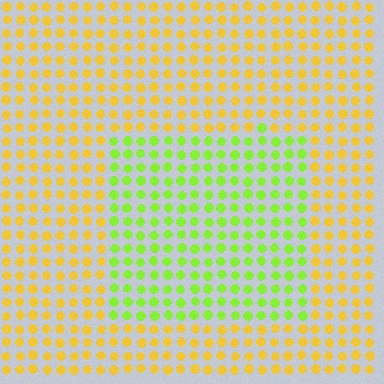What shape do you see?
I see a rectangle.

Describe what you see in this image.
The image is filled with small yellow elements in a uniform arrangement. A rectangle-shaped region is visible where the elements are tinted to a slightly different hue, forming a subtle color boundary.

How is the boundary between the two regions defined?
The boundary is defined purely by a slight shift in hue (about 48 degrees). Spacing, size, and orientation are identical on both sides.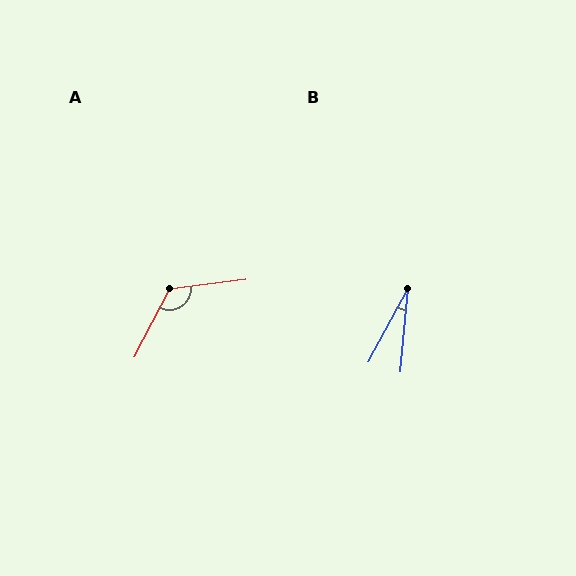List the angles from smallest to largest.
B (23°), A (125°).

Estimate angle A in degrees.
Approximately 125 degrees.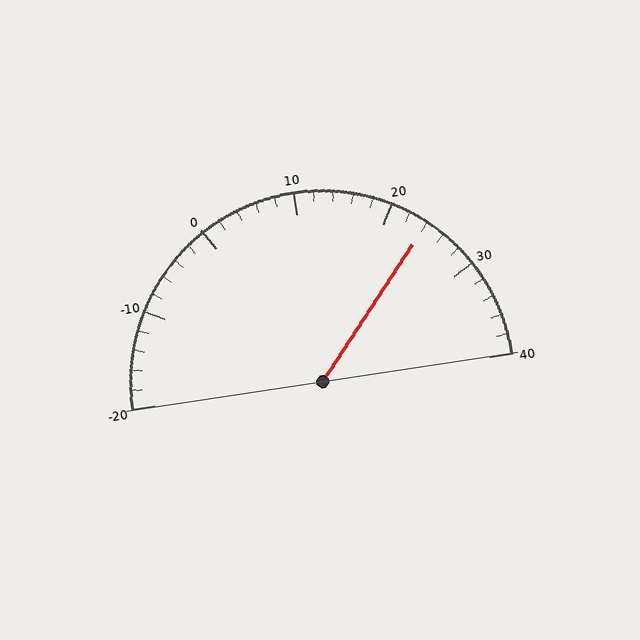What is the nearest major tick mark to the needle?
The nearest major tick mark is 20.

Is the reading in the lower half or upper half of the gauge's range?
The reading is in the upper half of the range (-20 to 40).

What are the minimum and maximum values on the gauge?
The gauge ranges from -20 to 40.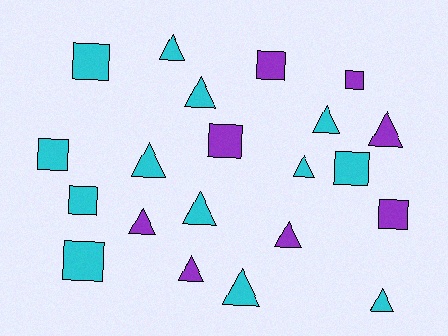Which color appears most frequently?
Cyan, with 13 objects.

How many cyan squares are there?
There are 5 cyan squares.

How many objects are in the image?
There are 21 objects.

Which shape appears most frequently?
Triangle, with 12 objects.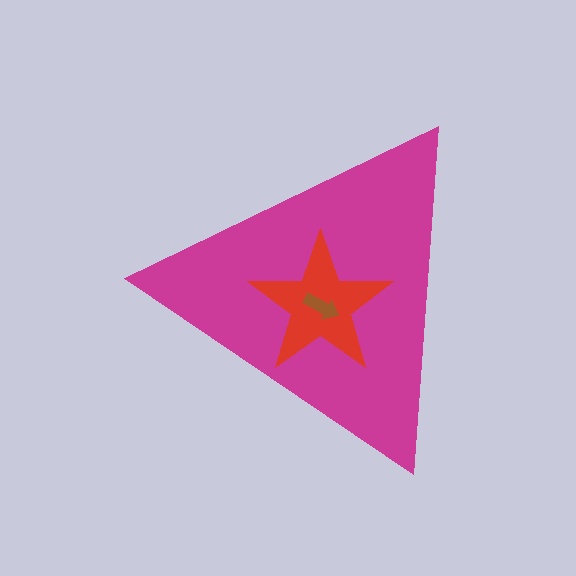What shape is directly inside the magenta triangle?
The red star.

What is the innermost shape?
The brown arrow.